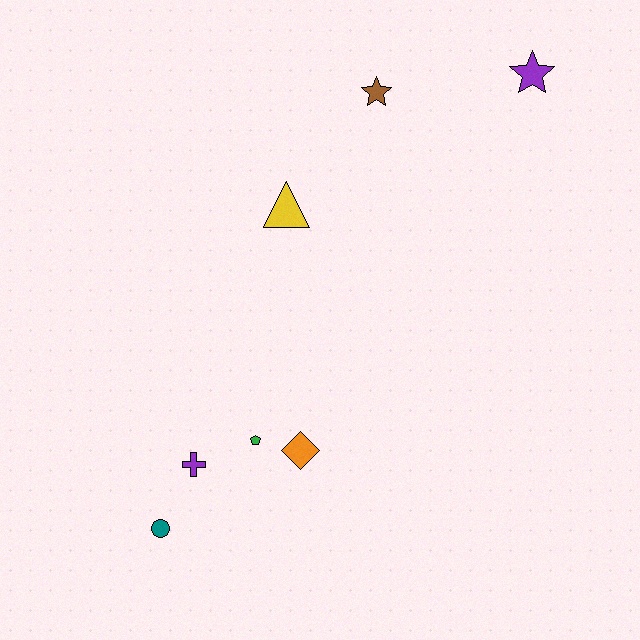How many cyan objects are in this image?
There are no cyan objects.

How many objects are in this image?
There are 7 objects.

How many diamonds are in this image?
There is 1 diamond.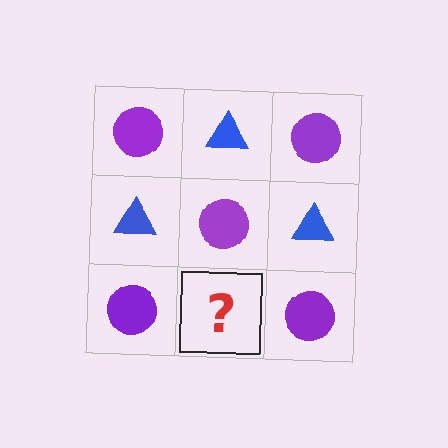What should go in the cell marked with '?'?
The missing cell should contain a blue triangle.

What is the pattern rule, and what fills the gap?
The rule is that it alternates purple circle and blue triangle in a checkerboard pattern. The gap should be filled with a blue triangle.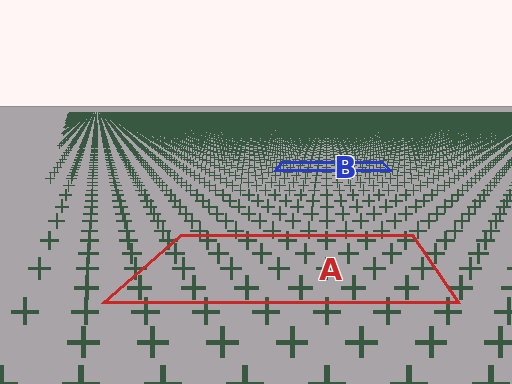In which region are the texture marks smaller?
The texture marks are smaller in region B, because it is farther away.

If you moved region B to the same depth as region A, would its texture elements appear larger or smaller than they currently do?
They would appear larger. At a closer depth, the same texture elements are projected at a bigger on-screen size.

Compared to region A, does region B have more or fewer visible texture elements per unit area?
Region B has more texture elements per unit area — they are packed more densely because it is farther away.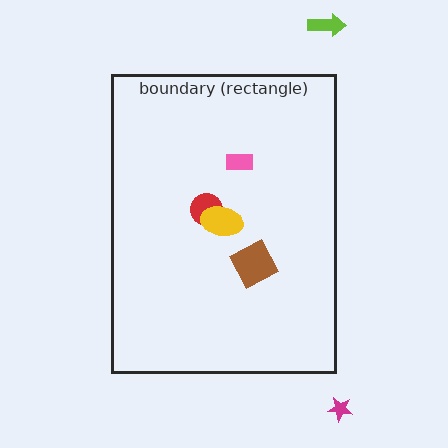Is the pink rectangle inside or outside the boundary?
Inside.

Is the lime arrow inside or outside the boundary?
Outside.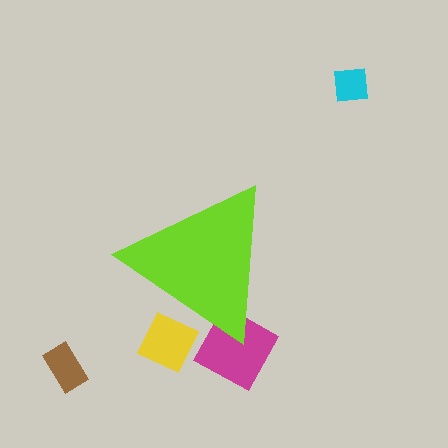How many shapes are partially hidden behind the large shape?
2 shapes are partially hidden.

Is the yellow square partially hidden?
Yes, the yellow square is partially hidden behind the lime triangle.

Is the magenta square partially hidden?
Yes, the magenta square is partially hidden behind the lime triangle.